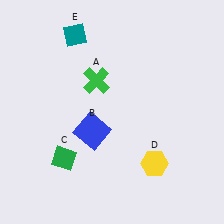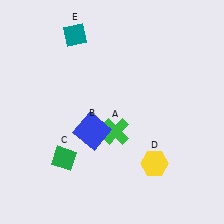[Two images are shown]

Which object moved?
The green cross (A) moved down.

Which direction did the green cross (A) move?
The green cross (A) moved down.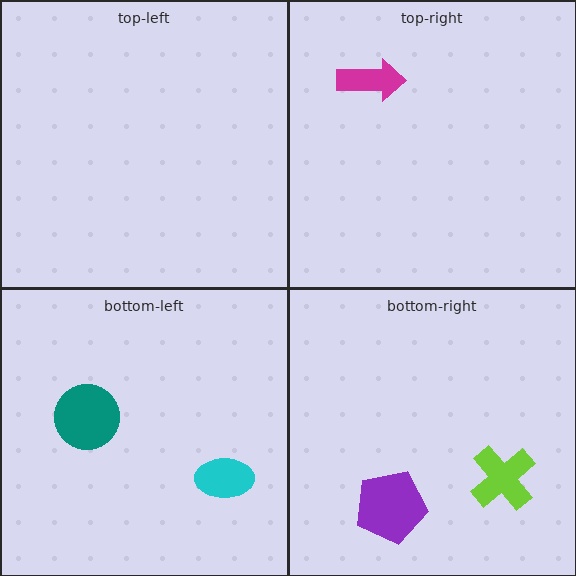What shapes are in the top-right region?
The magenta arrow.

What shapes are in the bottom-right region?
The purple pentagon, the lime cross.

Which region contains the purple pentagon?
The bottom-right region.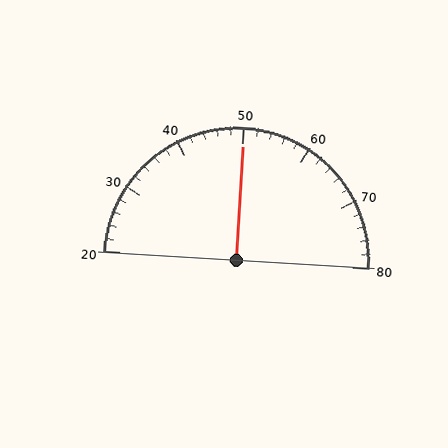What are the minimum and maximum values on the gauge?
The gauge ranges from 20 to 80.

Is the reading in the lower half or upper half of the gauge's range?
The reading is in the upper half of the range (20 to 80).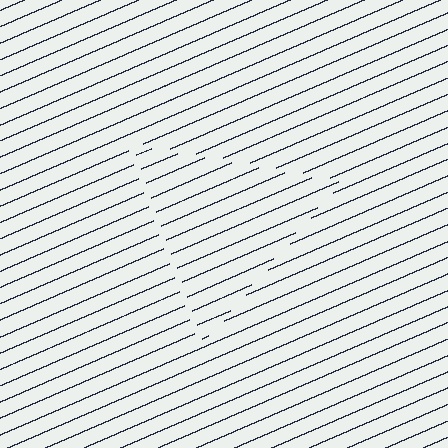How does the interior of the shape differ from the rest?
The interior of the shape contains the same grating, shifted by half a period — the contour is defined by the phase discontinuity where line-ends from the inner and outer gratings abut.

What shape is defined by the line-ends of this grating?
An illusory triangle. The interior of the shape contains the same grating, shifted by half a period — the contour is defined by the phase discontinuity where line-ends from the inner and outer gratings abut.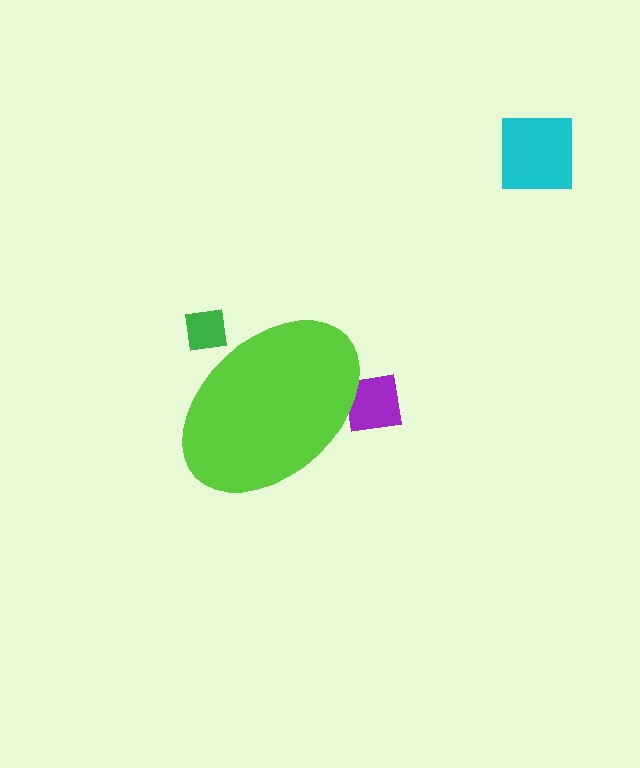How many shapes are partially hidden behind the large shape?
2 shapes are partially hidden.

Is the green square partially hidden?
Yes, the green square is partially hidden behind the lime ellipse.